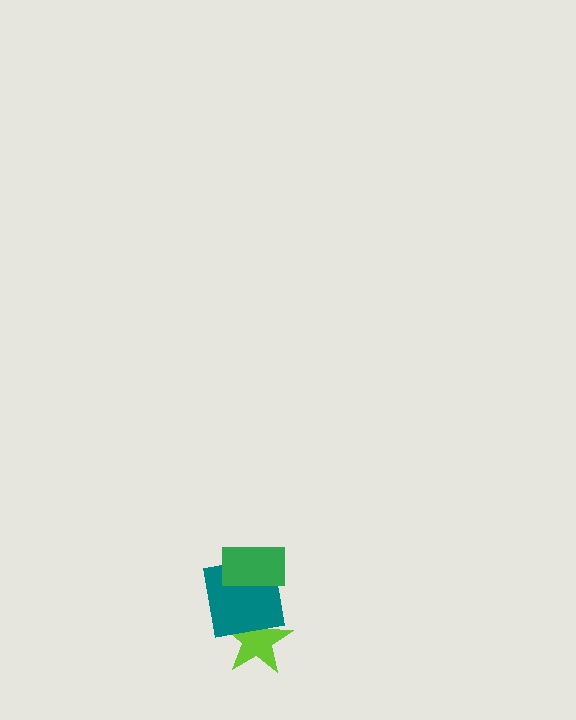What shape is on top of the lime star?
The teal square is on top of the lime star.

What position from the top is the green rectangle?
The green rectangle is 1st from the top.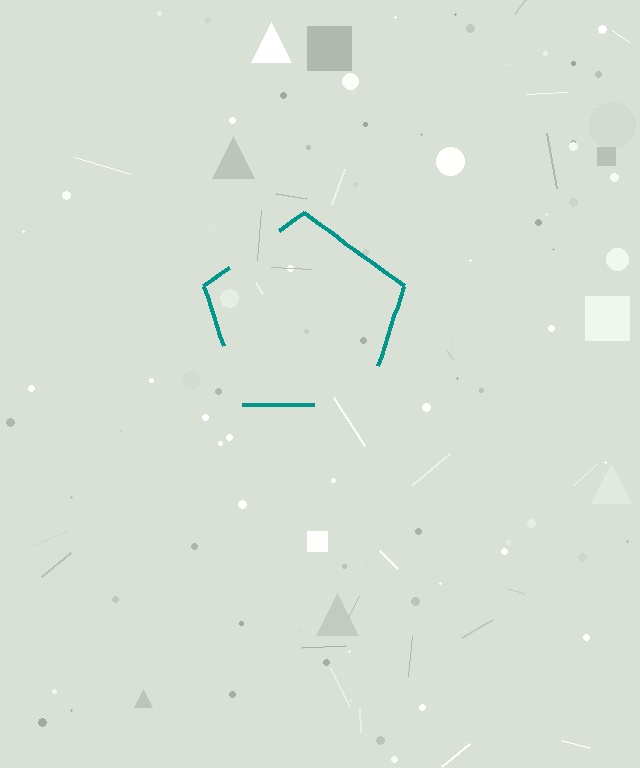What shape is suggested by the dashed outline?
The dashed outline suggests a pentagon.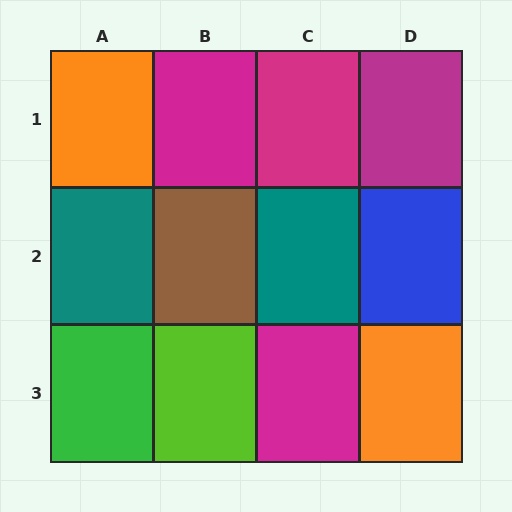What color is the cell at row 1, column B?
Magenta.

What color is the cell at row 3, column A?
Green.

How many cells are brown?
1 cell is brown.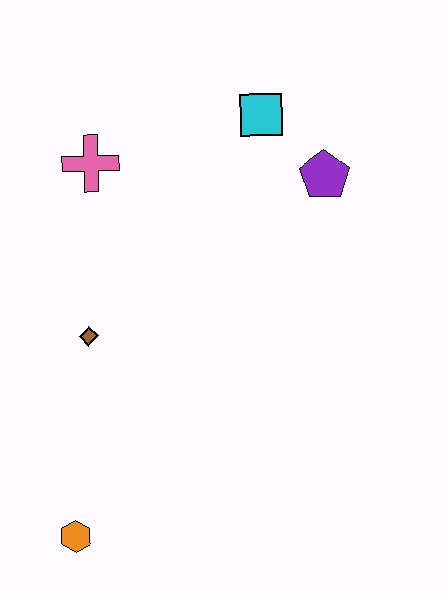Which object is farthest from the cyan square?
The orange hexagon is farthest from the cyan square.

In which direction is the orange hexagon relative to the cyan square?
The orange hexagon is below the cyan square.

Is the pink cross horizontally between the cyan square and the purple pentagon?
No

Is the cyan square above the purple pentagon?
Yes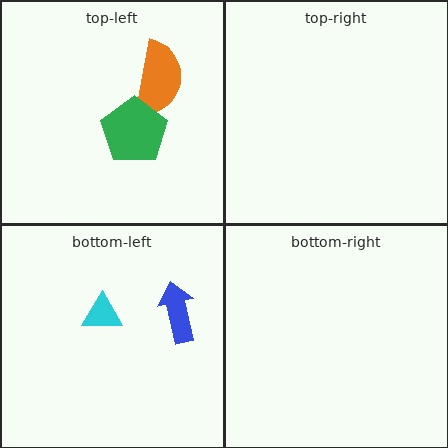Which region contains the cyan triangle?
The bottom-left region.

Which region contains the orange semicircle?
The top-left region.